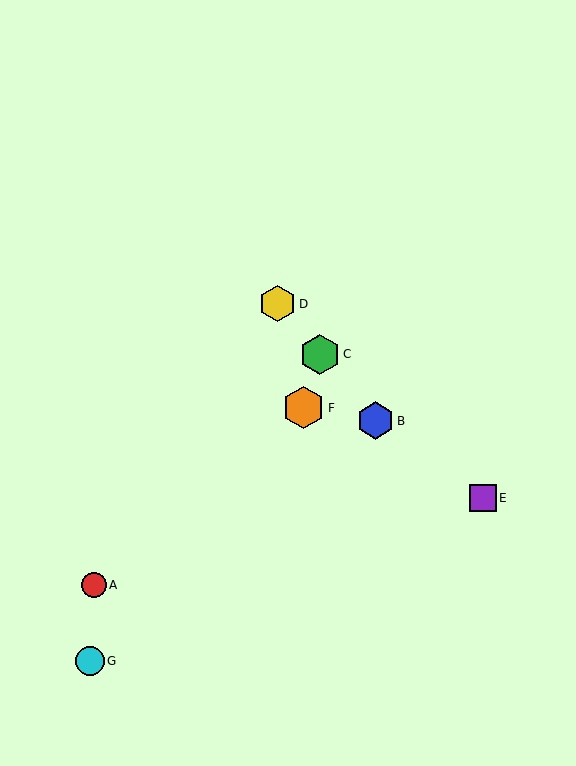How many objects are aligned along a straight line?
3 objects (B, C, D) are aligned along a straight line.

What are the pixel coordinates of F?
Object F is at (304, 408).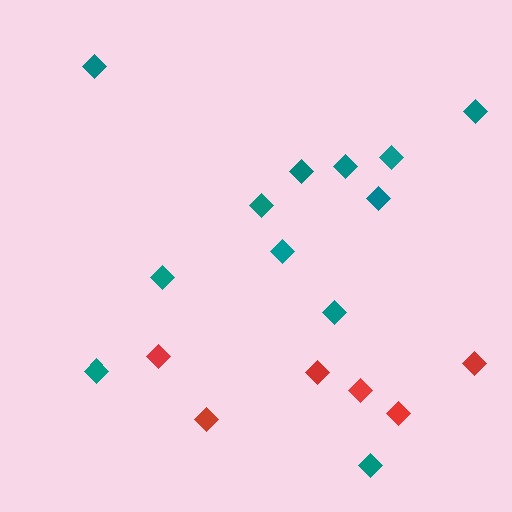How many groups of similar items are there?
There are 2 groups: one group of red diamonds (6) and one group of teal diamonds (12).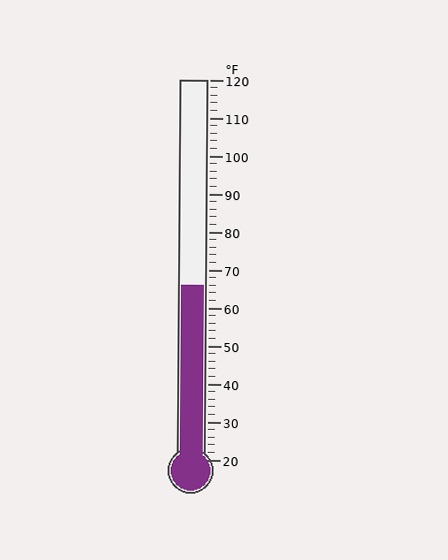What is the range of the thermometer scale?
The thermometer scale ranges from 20°F to 120°F.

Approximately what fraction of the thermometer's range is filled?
The thermometer is filled to approximately 45% of its range.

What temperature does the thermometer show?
The thermometer shows approximately 66°F.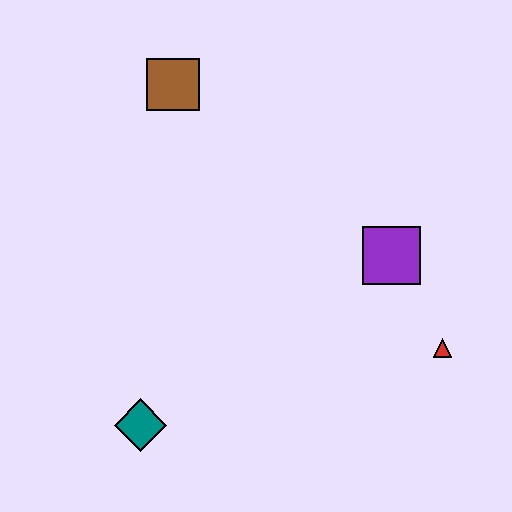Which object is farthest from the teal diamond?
The brown square is farthest from the teal diamond.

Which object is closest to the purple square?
The red triangle is closest to the purple square.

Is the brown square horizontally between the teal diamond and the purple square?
Yes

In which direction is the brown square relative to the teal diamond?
The brown square is above the teal diamond.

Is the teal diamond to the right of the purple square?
No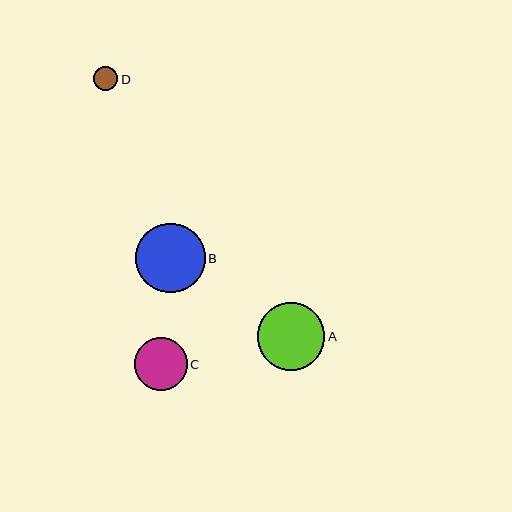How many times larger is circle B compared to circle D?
Circle B is approximately 2.9 times the size of circle D.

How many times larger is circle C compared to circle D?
Circle C is approximately 2.2 times the size of circle D.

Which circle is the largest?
Circle B is the largest with a size of approximately 70 pixels.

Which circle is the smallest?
Circle D is the smallest with a size of approximately 24 pixels.